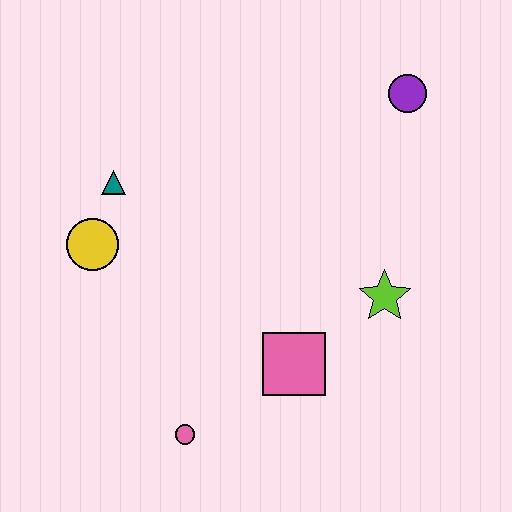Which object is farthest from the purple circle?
The pink circle is farthest from the purple circle.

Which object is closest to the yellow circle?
The teal triangle is closest to the yellow circle.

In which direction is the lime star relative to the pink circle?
The lime star is to the right of the pink circle.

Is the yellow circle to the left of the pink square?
Yes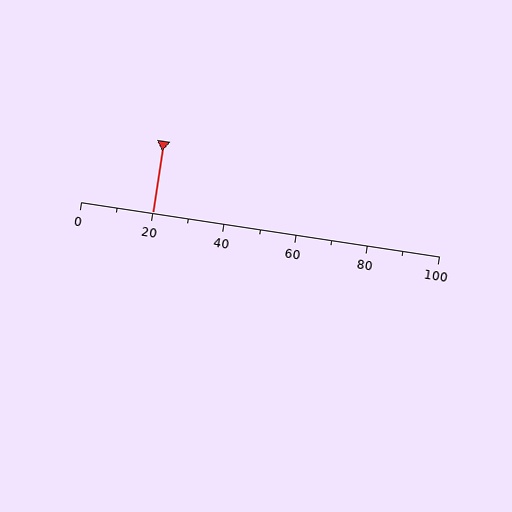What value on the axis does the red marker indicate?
The marker indicates approximately 20.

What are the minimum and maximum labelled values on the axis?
The axis runs from 0 to 100.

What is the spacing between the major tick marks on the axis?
The major ticks are spaced 20 apart.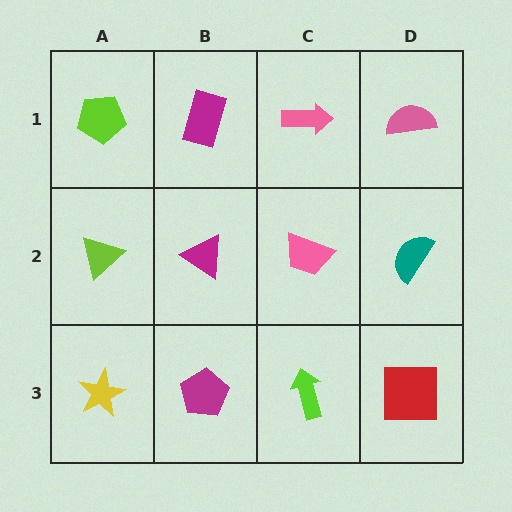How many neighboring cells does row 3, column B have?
3.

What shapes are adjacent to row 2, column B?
A magenta rectangle (row 1, column B), a magenta pentagon (row 3, column B), a lime triangle (row 2, column A), a pink trapezoid (row 2, column C).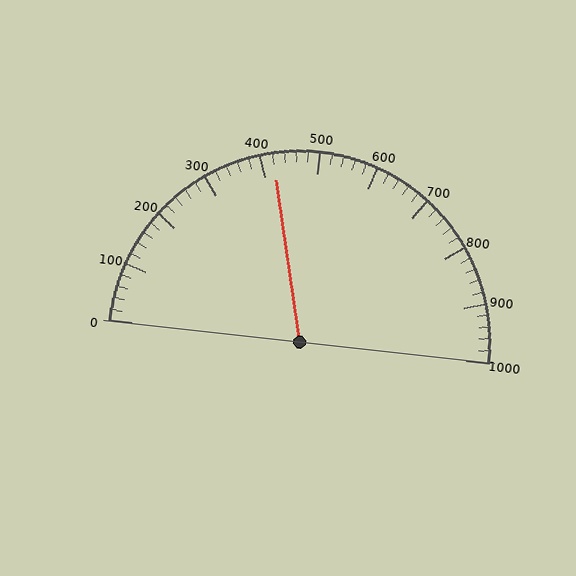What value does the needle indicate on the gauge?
The needle indicates approximately 420.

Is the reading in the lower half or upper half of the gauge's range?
The reading is in the lower half of the range (0 to 1000).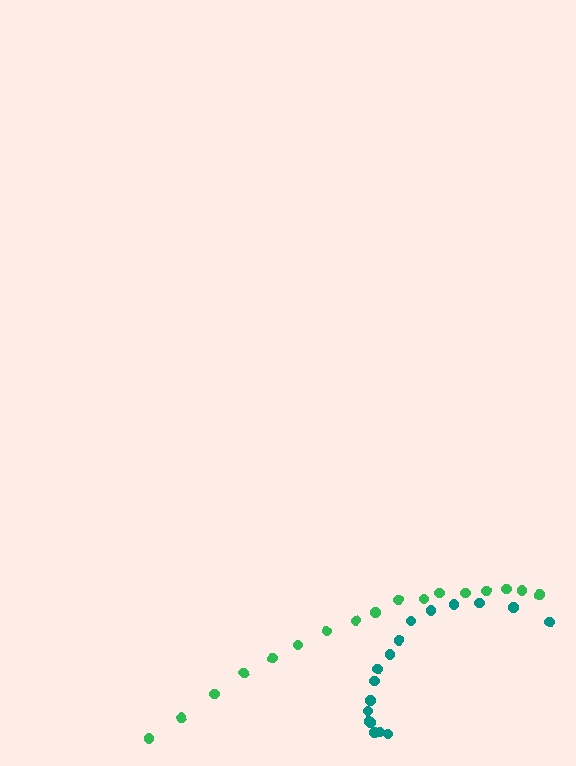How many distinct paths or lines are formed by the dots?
There are 2 distinct paths.